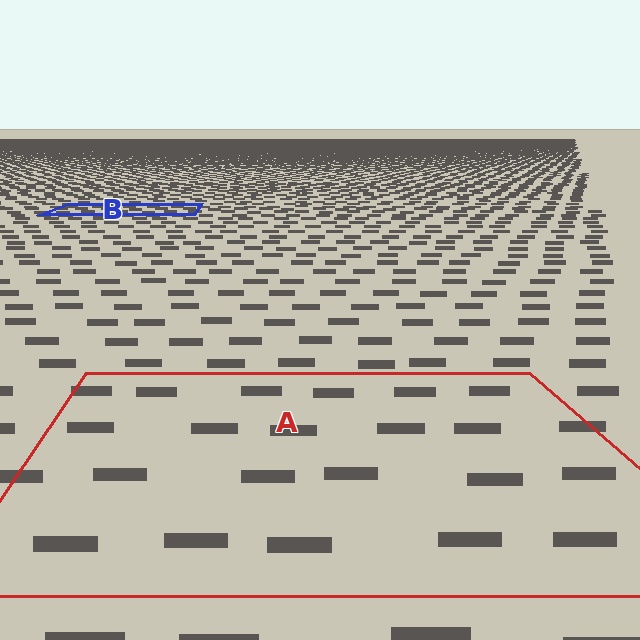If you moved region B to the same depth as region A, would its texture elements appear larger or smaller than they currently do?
They would appear larger. At a closer depth, the same texture elements are projected at a bigger on-screen size.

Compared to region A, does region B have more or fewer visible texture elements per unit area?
Region B has more texture elements per unit area — they are packed more densely because it is farther away.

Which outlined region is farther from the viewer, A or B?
Region B is farther from the viewer — the texture elements inside it appear smaller and more densely packed.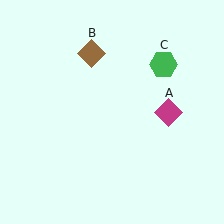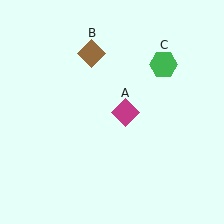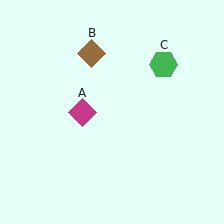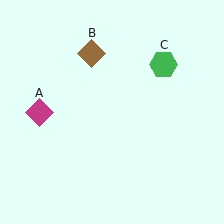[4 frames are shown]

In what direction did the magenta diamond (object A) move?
The magenta diamond (object A) moved left.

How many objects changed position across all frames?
1 object changed position: magenta diamond (object A).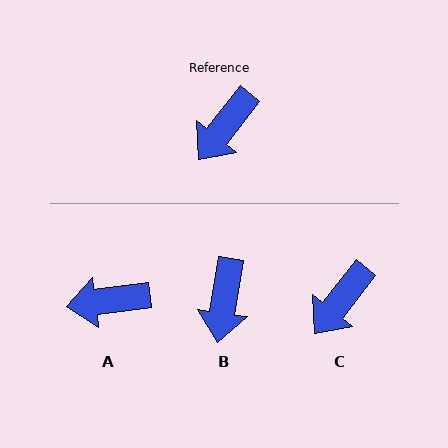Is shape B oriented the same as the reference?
No, it is off by about 29 degrees.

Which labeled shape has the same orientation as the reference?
C.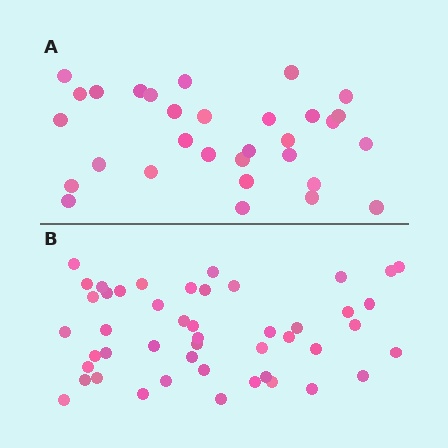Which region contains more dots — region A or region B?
Region B (the bottom region) has more dots.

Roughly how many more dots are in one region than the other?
Region B has approximately 15 more dots than region A.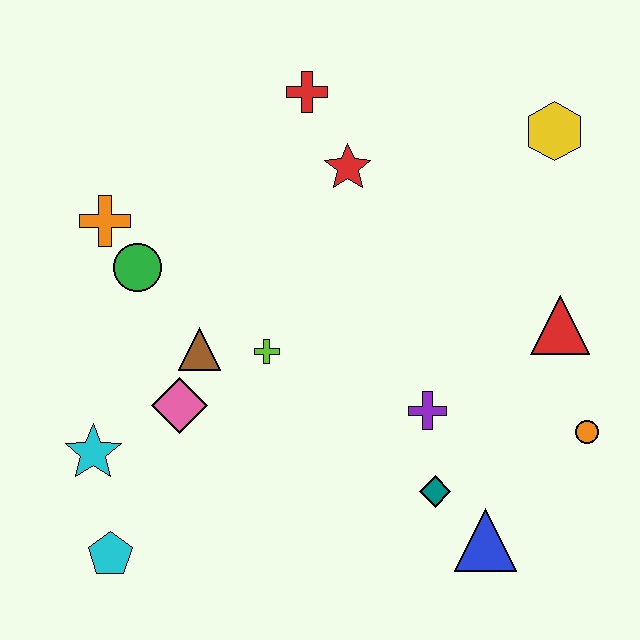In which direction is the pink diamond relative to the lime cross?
The pink diamond is to the left of the lime cross.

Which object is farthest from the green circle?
The orange circle is farthest from the green circle.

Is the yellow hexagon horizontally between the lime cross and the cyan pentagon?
No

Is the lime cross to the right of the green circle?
Yes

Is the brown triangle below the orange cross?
Yes